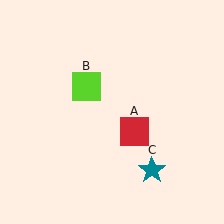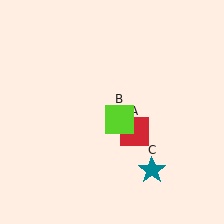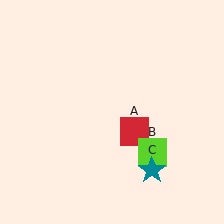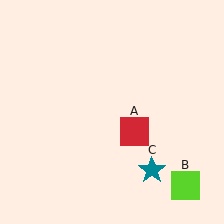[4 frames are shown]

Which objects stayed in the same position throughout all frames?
Red square (object A) and teal star (object C) remained stationary.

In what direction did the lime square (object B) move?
The lime square (object B) moved down and to the right.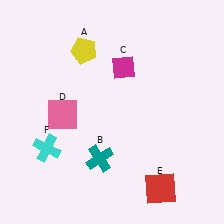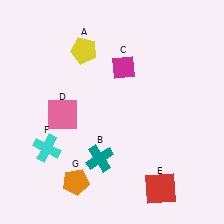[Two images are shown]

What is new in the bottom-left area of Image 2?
An orange pentagon (G) was added in the bottom-left area of Image 2.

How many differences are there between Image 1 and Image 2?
There is 1 difference between the two images.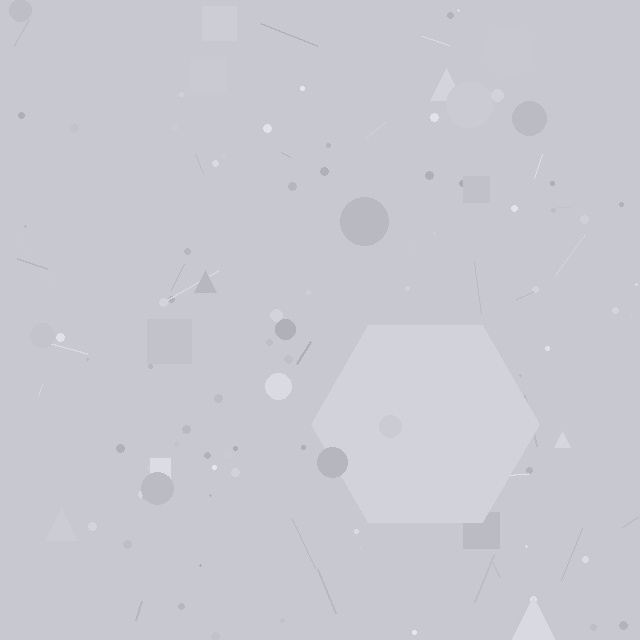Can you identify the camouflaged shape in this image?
The camouflaged shape is a hexagon.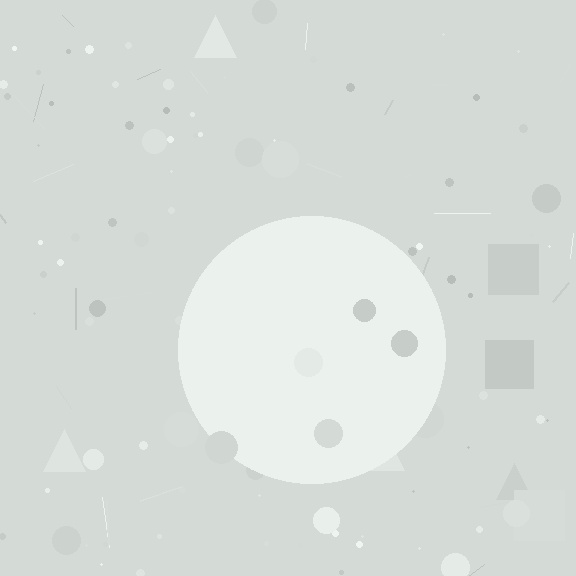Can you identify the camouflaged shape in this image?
The camouflaged shape is a circle.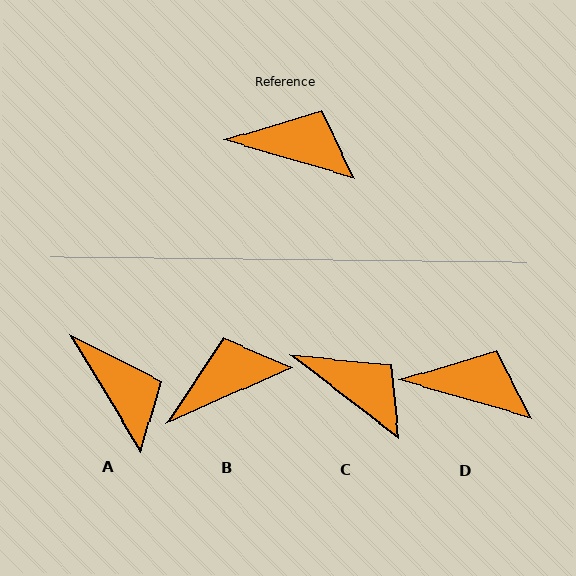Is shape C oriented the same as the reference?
No, it is off by about 22 degrees.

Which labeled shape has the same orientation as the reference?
D.